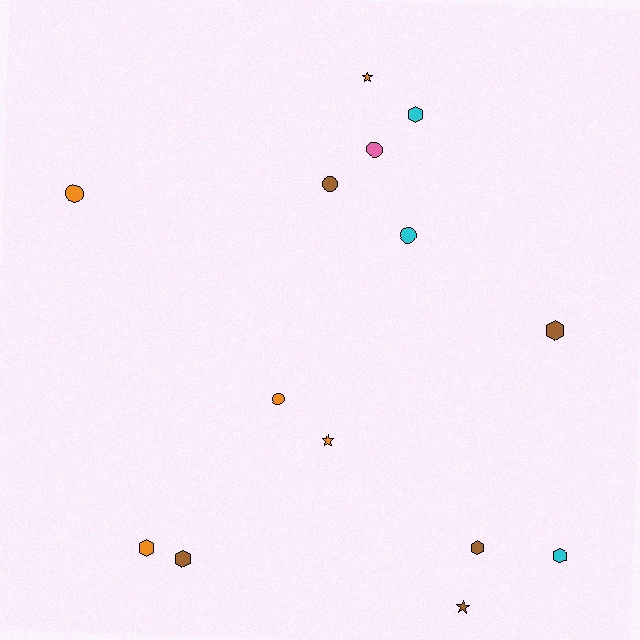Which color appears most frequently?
Orange, with 5 objects.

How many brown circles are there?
There is 1 brown circle.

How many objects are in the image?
There are 14 objects.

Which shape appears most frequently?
Hexagon, with 6 objects.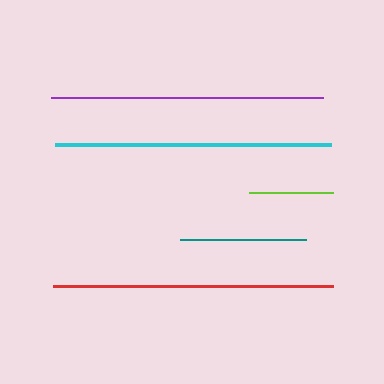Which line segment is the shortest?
The lime line is the shortest at approximately 84 pixels.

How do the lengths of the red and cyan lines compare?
The red and cyan lines are approximately the same length.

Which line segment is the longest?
The red line is the longest at approximately 281 pixels.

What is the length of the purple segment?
The purple segment is approximately 273 pixels long.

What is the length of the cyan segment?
The cyan segment is approximately 277 pixels long.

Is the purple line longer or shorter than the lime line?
The purple line is longer than the lime line.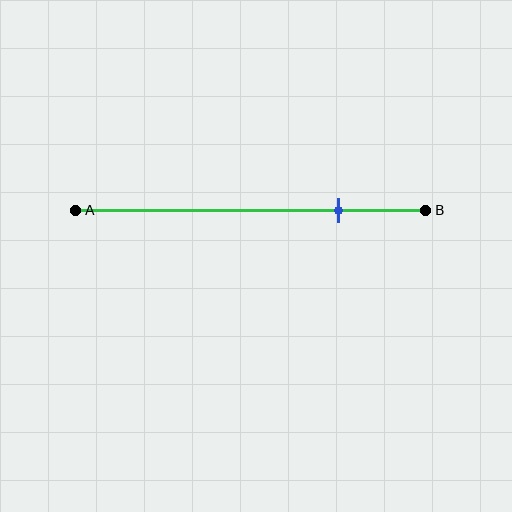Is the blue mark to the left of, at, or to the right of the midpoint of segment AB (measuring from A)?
The blue mark is to the right of the midpoint of segment AB.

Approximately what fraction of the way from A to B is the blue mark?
The blue mark is approximately 75% of the way from A to B.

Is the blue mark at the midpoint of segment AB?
No, the mark is at about 75% from A, not at the 50% midpoint.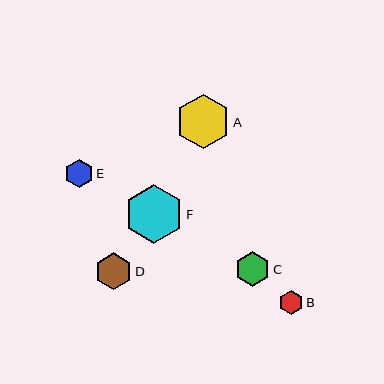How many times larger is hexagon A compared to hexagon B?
Hexagon A is approximately 2.3 times the size of hexagon B.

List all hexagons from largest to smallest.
From largest to smallest: F, A, D, C, E, B.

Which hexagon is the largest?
Hexagon F is the largest with a size of approximately 59 pixels.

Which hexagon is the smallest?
Hexagon B is the smallest with a size of approximately 24 pixels.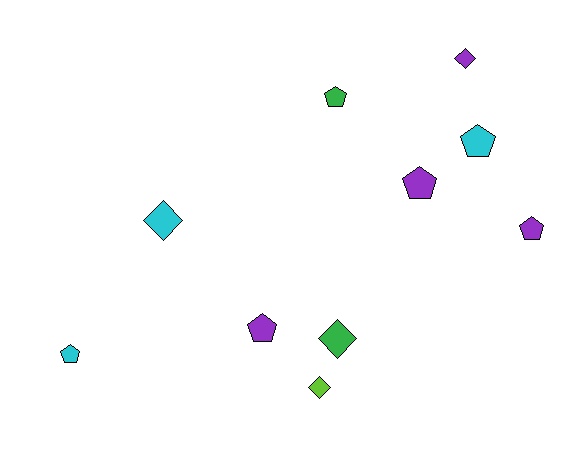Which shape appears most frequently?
Pentagon, with 6 objects.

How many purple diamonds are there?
There is 1 purple diamond.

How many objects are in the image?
There are 10 objects.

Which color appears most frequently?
Purple, with 4 objects.